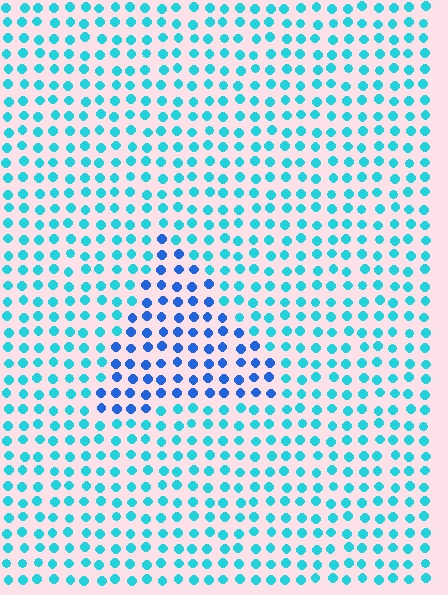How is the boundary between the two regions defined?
The boundary is defined purely by a slight shift in hue (about 36 degrees). Spacing, size, and orientation are identical on both sides.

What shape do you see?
I see a triangle.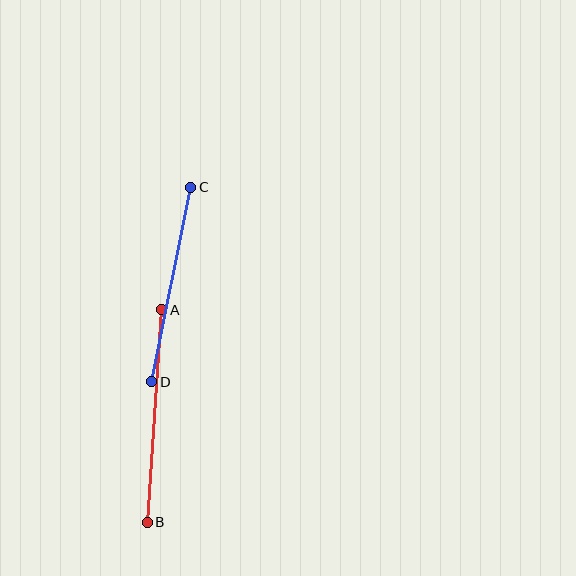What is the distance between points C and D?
The distance is approximately 199 pixels.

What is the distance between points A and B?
The distance is approximately 213 pixels.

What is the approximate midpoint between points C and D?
The midpoint is at approximately (171, 285) pixels.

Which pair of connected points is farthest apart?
Points A and B are farthest apart.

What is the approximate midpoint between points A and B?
The midpoint is at approximately (154, 416) pixels.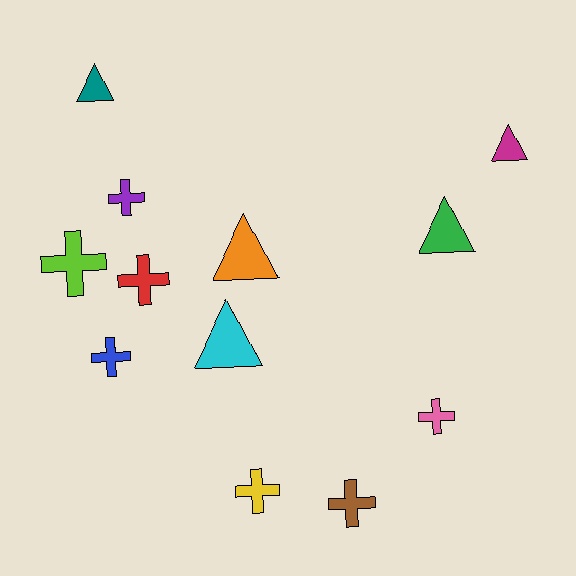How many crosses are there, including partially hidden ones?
There are 7 crosses.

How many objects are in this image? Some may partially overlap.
There are 12 objects.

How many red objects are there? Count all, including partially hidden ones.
There is 1 red object.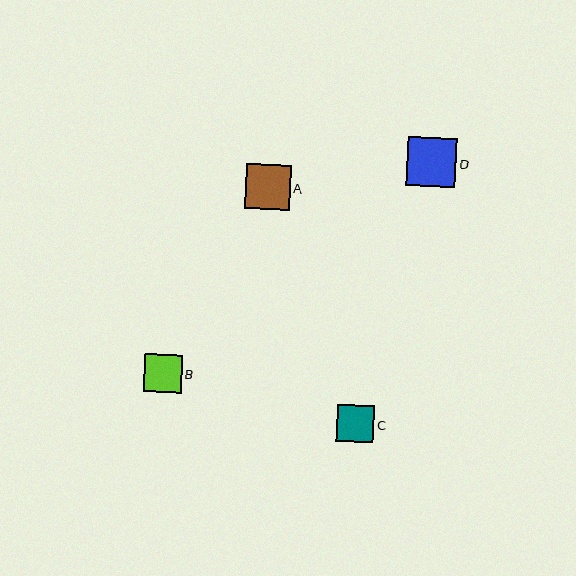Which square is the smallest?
Square C is the smallest with a size of approximately 37 pixels.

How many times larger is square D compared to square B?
Square D is approximately 1.3 times the size of square B.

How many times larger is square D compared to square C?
Square D is approximately 1.3 times the size of square C.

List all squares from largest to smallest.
From largest to smallest: D, A, B, C.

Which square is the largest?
Square D is the largest with a size of approximately 49 pixels.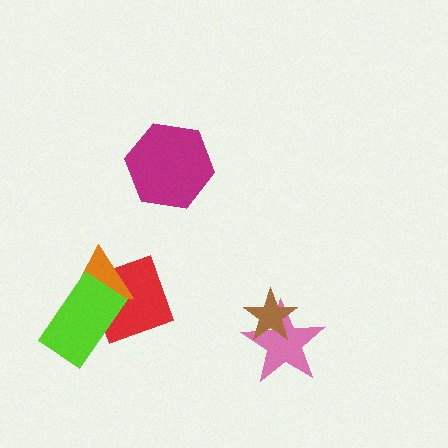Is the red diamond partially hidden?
Yes, it is partially covered by another shape.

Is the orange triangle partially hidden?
Yes, it is partially covered by another shape.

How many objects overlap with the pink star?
1 object overlaps with the pink star.